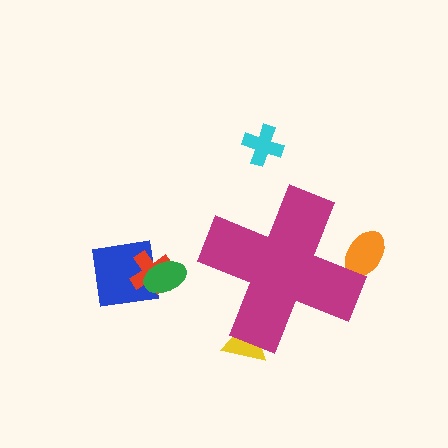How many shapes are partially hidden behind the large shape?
2 shapes are partially hidden.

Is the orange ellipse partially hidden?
Yes, the orange ellipse is partially hidden behind the magenta cross.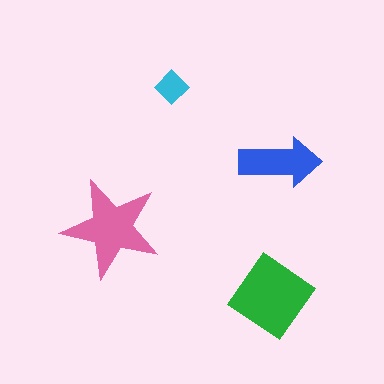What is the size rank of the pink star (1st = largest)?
2nd.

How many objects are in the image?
There are 4 objects in the image.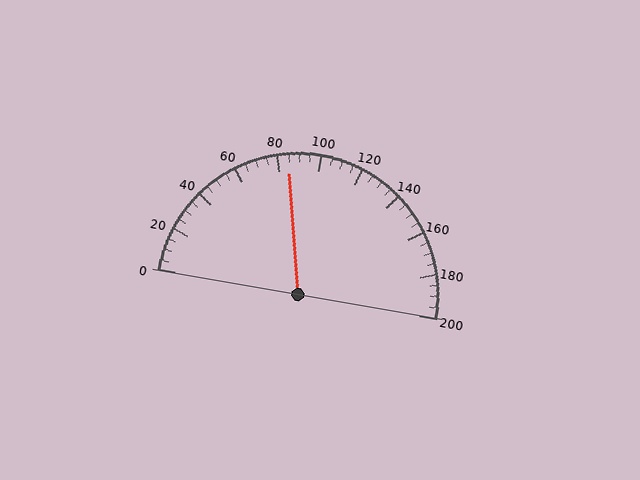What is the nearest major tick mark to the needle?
The nearest major tick mark is 80.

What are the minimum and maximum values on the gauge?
The gauge ranges from 0 to 200.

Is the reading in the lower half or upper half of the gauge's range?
The reading is in the lower half of the range (0 to 200).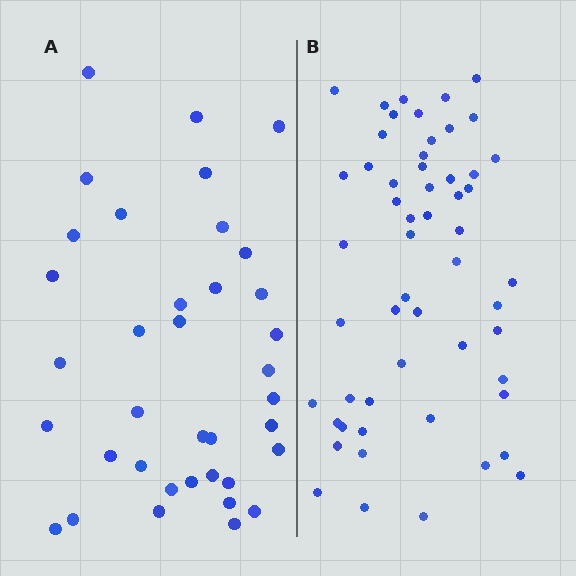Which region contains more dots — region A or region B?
Region B (the right region) has more dots.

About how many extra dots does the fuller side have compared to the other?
Region B has approximately 20 more dots than region A.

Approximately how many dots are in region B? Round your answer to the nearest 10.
About 60 dots. (The exact count is 55, which rounds to 60.)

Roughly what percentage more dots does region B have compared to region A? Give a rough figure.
About 50% more.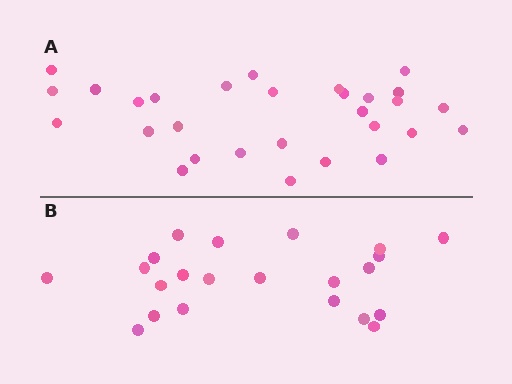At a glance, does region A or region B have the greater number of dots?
Region A (the top region) has more dots.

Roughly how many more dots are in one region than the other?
Region A has roughly 8 or so more dots than region B.